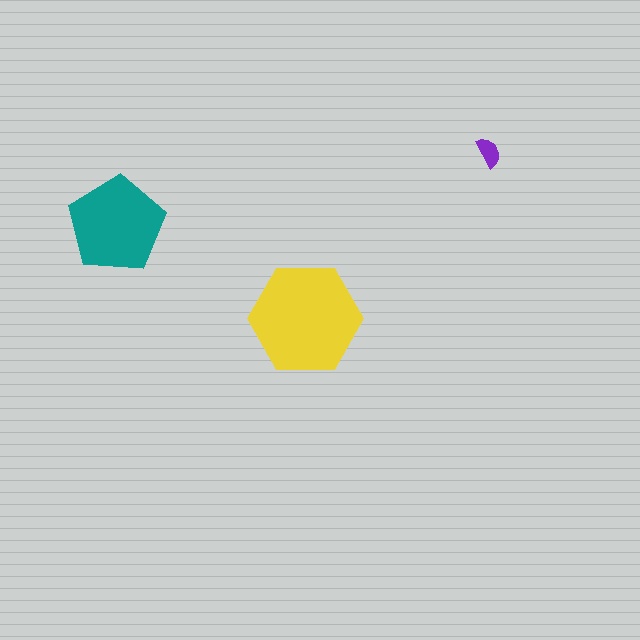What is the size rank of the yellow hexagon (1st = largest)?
1st.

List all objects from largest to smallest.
The yellow hexagon, the teal pentagon, the purple semicircle.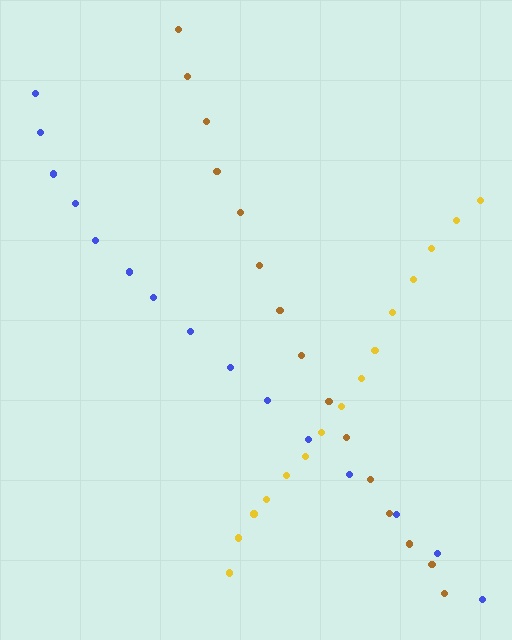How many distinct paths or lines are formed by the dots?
There are 3 distinct paths.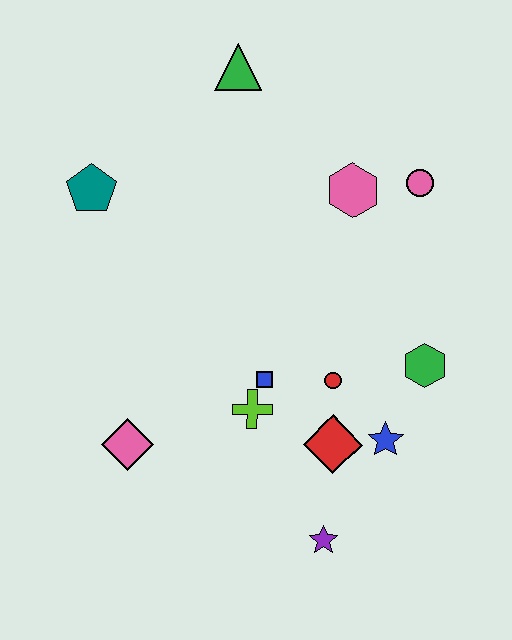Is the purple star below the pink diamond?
Yes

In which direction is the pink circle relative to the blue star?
The pink circle is above the blue star.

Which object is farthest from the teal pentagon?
The purple star is farthest from the teal pentagon.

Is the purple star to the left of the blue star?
Yes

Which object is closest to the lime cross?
The blue square is closest to the lime cross.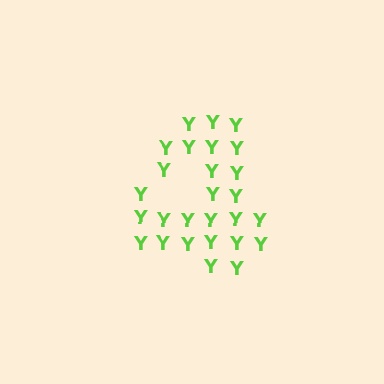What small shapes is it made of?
It is made of small letter Y's.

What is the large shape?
The large shape is the digit 4.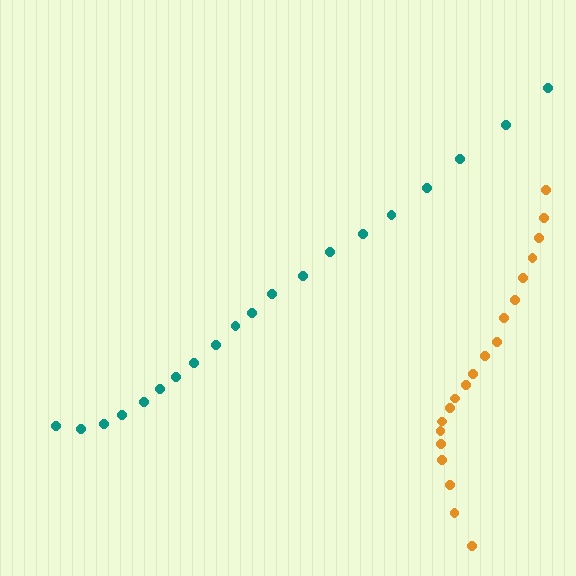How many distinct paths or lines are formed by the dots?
There are 2 distinct paths.